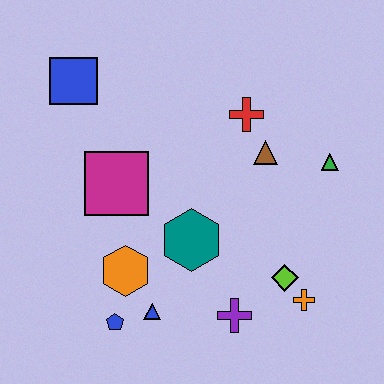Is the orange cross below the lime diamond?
Yes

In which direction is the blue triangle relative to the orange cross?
The blue triangle is to the left of the orange cross.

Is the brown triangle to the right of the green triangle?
No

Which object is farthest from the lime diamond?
The blue square is farthest from the lime diamond.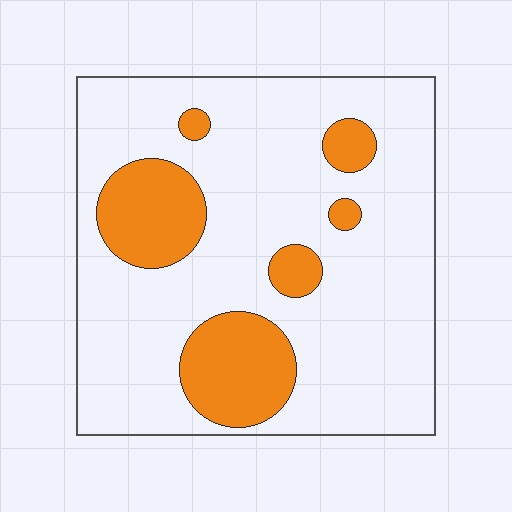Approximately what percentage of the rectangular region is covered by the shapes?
Approximately 20%.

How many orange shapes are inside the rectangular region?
6.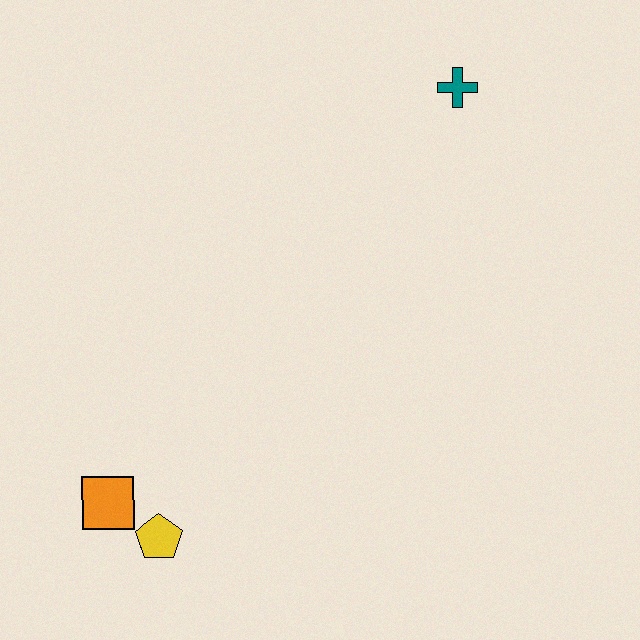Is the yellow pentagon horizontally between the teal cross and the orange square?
Yes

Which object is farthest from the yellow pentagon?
The teal cross is farthest from the yellow pentagon.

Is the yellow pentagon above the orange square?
No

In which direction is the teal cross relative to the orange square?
The teal cross is above the orange square.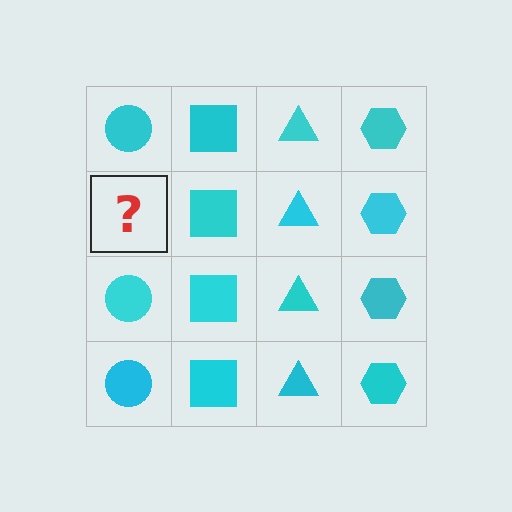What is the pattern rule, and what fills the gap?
The rule is that each column has a consistent shape. The gap should be filled with a cyan circle.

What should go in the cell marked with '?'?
The missing cell should contain a cyan circle.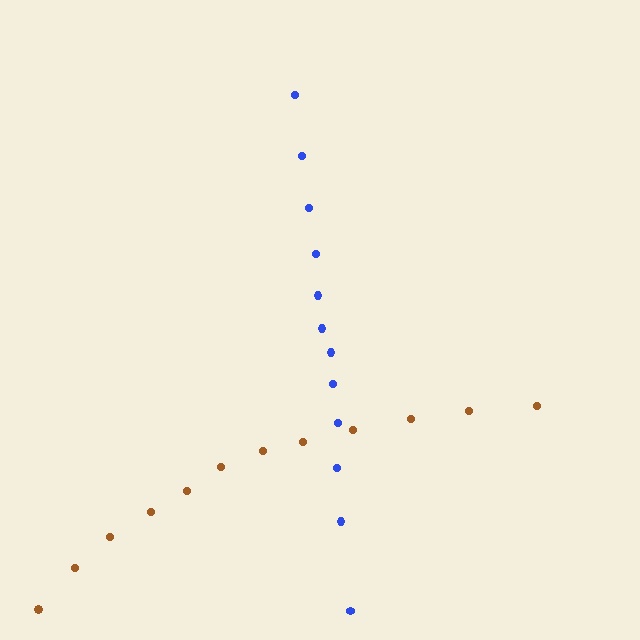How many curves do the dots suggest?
There are 2 distinct paths.